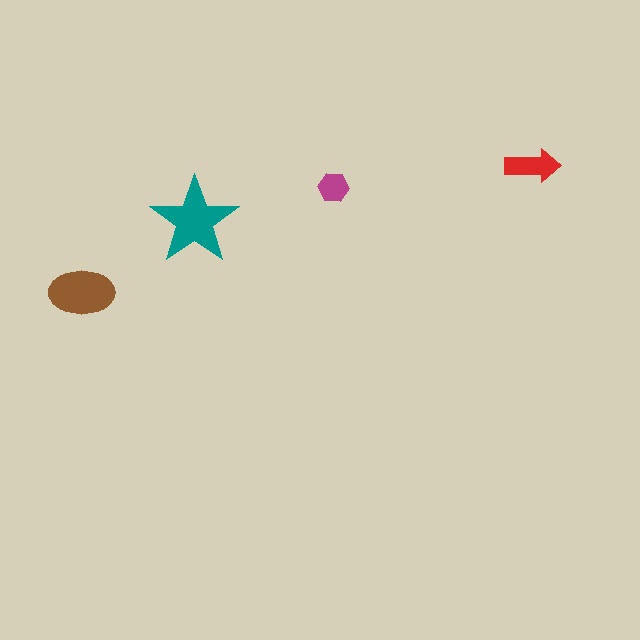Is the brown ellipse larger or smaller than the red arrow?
Larger.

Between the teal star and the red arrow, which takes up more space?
The teal star.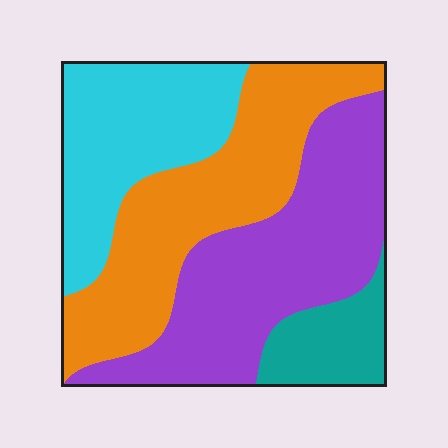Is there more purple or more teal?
Purple.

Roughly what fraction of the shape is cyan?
Cyan takes up about one quarter (1/4) of the shape.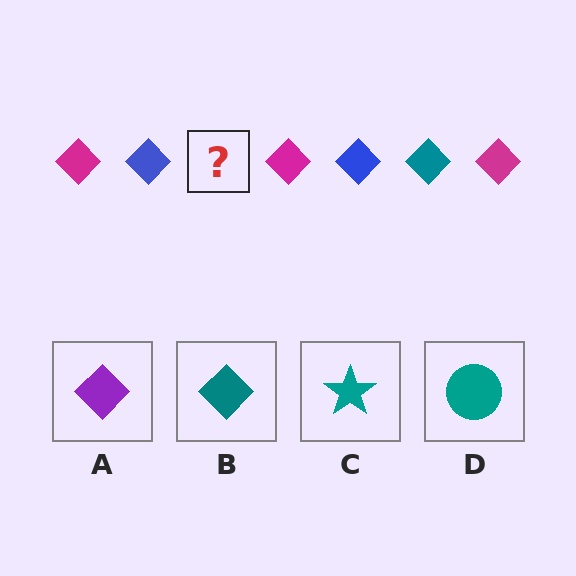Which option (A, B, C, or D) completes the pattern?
B.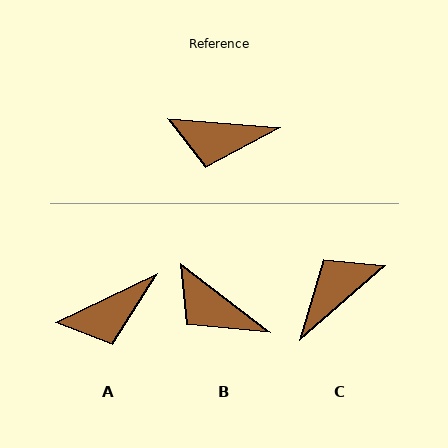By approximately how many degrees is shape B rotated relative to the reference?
Approximately 33 degrees clockwise.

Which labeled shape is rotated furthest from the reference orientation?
C, about 134 degrees away.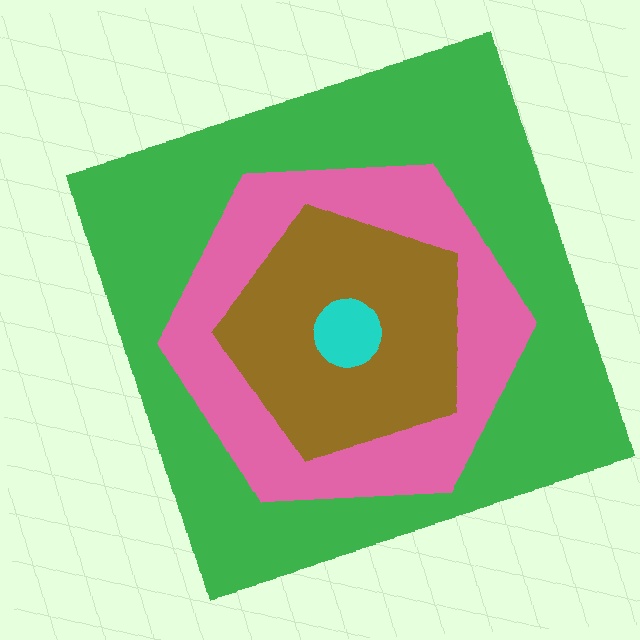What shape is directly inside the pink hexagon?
The brown pentagon.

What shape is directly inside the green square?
The pink hexagon.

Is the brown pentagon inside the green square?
Yes.